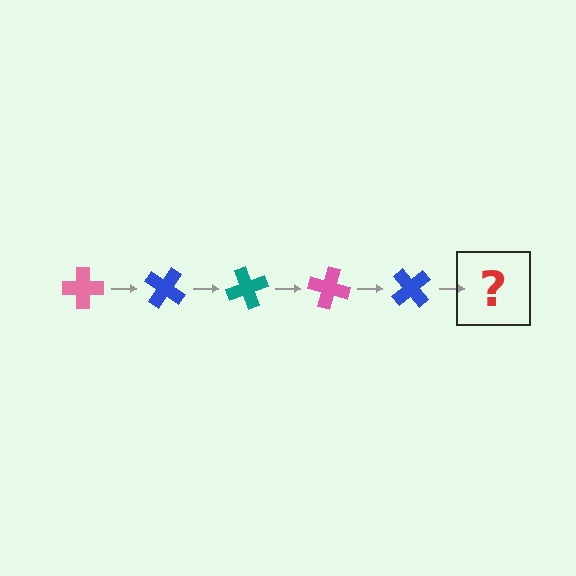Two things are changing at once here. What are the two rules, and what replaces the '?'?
The two rules are that it rotates 35 degrees each step and the color cycles through pink, blue, and teal. The '?' should be a teal cross, rotated 175 degrees from the start.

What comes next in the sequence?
The next element should be a teal cross, rotated 175 degrees from the start.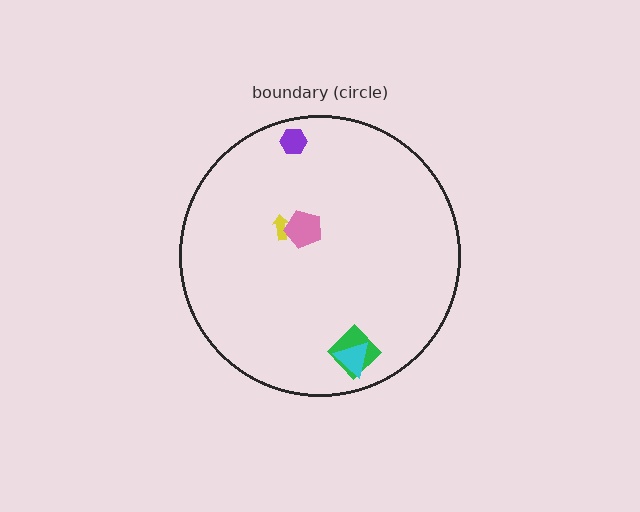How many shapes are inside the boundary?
5 inside, 0 outside.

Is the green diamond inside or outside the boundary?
Inside.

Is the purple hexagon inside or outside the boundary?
Inside.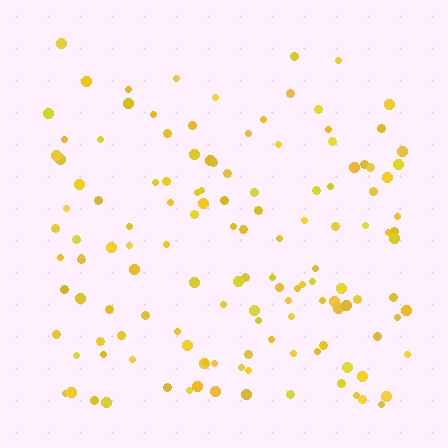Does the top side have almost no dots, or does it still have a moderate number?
Still a moderate number, just noticeably fewer than the bottom.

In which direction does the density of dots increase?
From top to bottom, with the bottom side densest.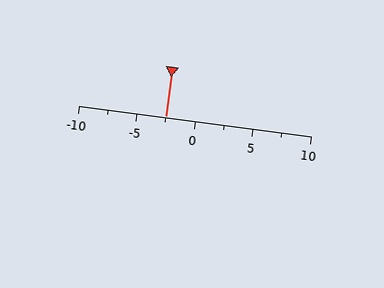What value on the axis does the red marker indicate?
The marker indicates approximately -2.5.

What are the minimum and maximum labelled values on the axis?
The axis runs from -10 to 10.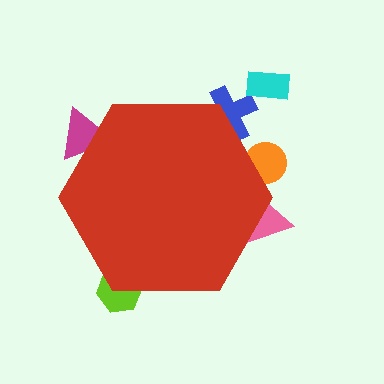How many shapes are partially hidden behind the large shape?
5 shapes are partially hidden.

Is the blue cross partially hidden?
Yes, the blue cross is partially hidden behind the red hexagon.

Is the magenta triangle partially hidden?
Yes, the magenta triangle is partially hidden behind the red hexagon.